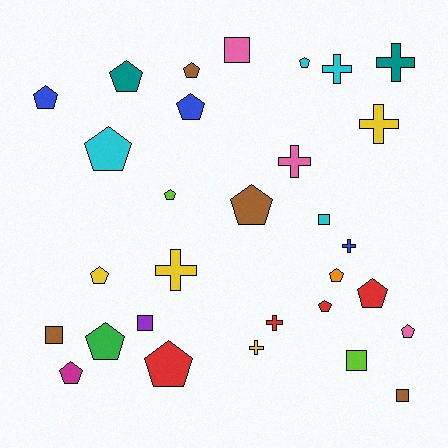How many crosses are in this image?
There are 8 crosses.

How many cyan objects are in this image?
There are 4 cyan objects.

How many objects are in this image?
There are 30 objects.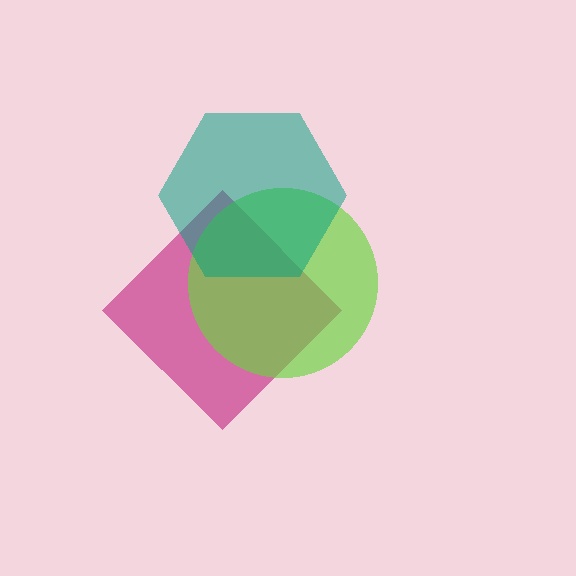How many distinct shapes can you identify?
There are 3 distinct shapes: a magenta diamond, a lime circle, a teal hexagon.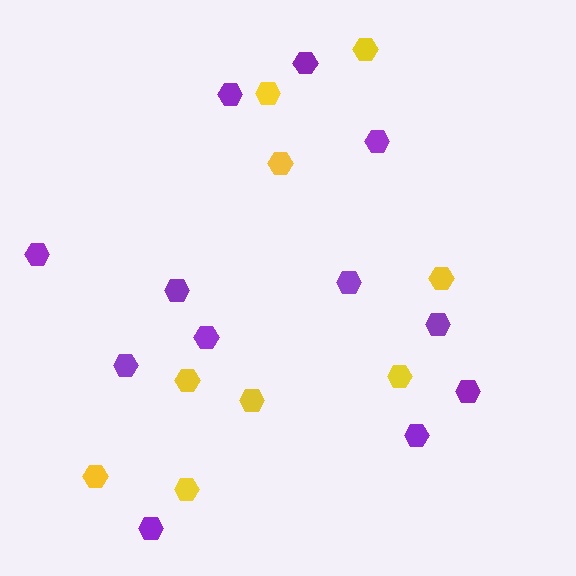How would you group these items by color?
There are 2 groups: one group of purple hexagons (12) and one group of yellow hexagons (9).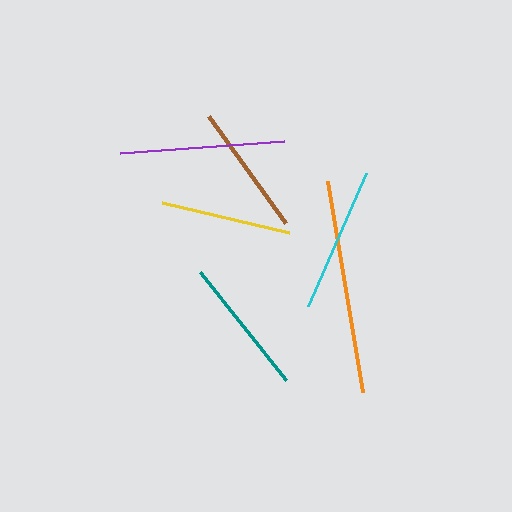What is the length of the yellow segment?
The yellow segment is approximately 130 pixels long.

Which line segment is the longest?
The orange line is the longest at approximately 214 pixels.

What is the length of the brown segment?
The brown segment is approximately 131 pixels long.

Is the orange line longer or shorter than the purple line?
The orange line is longer than the purple line.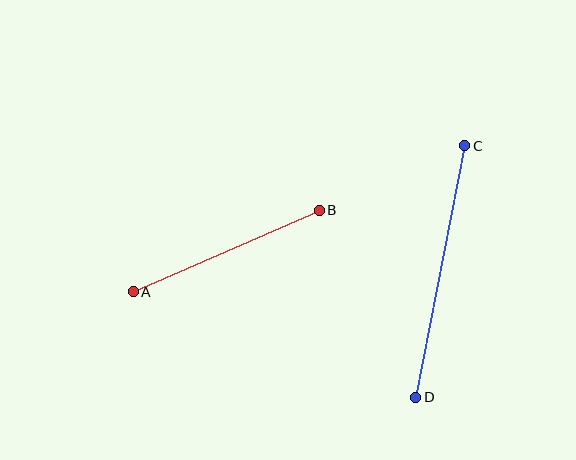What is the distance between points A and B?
The distance is approximately 203 pixels.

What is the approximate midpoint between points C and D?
The midpoint is at approximately (440, 272) pixels.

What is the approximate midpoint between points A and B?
The midpoint is at approximately (226, 251) pixels.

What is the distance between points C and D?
The distance is approximately 256 pixels.